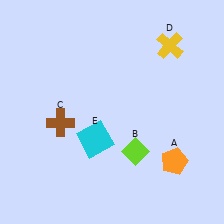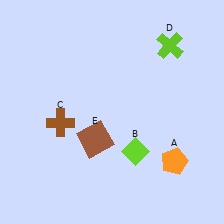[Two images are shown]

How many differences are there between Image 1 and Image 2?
There are 2 differences between the two images.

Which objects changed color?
D changed from yellow to lime. E changed from cyan to brown.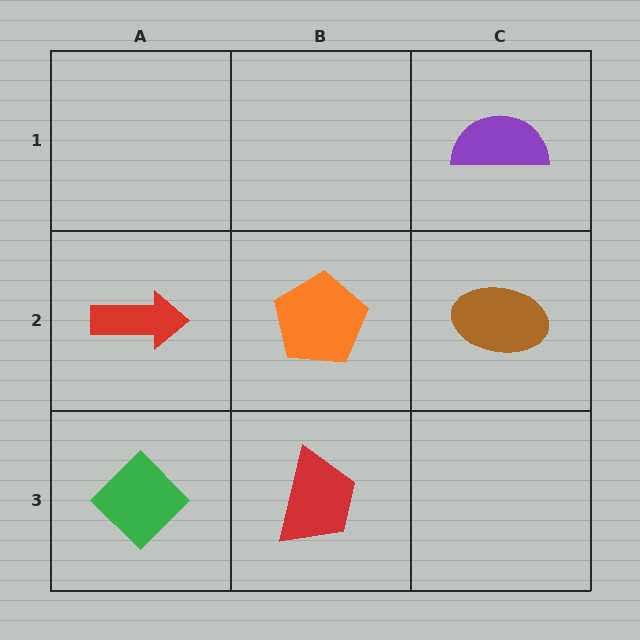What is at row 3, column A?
A green diamond.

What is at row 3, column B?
A red trapezoid.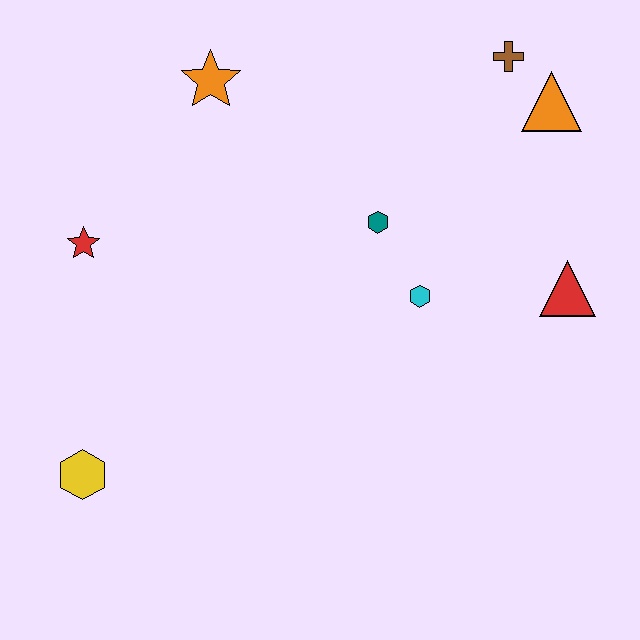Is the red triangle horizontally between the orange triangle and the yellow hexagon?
No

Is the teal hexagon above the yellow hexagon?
Yes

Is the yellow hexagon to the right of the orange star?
No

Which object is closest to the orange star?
The red star is closest to the orange star.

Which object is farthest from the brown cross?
The yellow hexagon is farthest from the brown cross.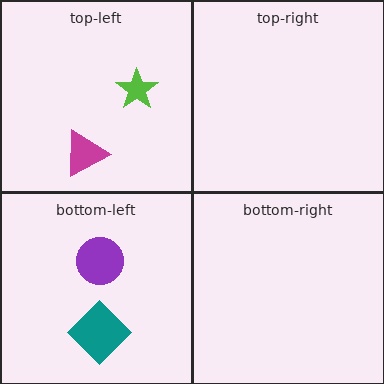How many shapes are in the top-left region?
2.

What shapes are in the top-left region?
The magenta triangle, the lime star.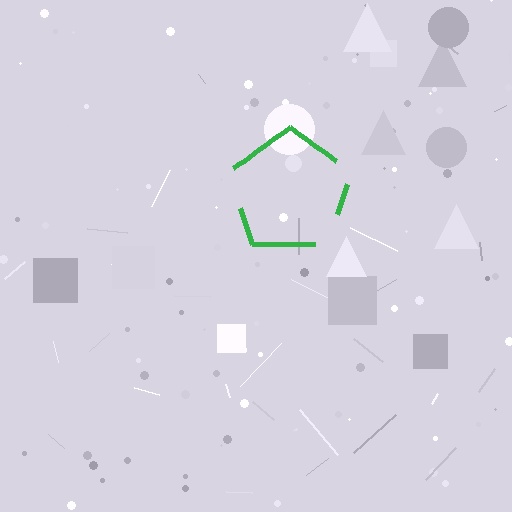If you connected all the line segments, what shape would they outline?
They would outline a pentagon.